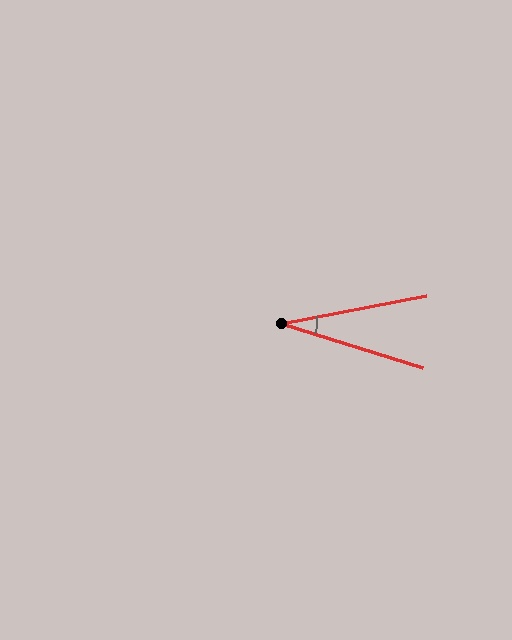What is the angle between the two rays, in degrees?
Approximately 28 degrees.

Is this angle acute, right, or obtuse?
It is acute.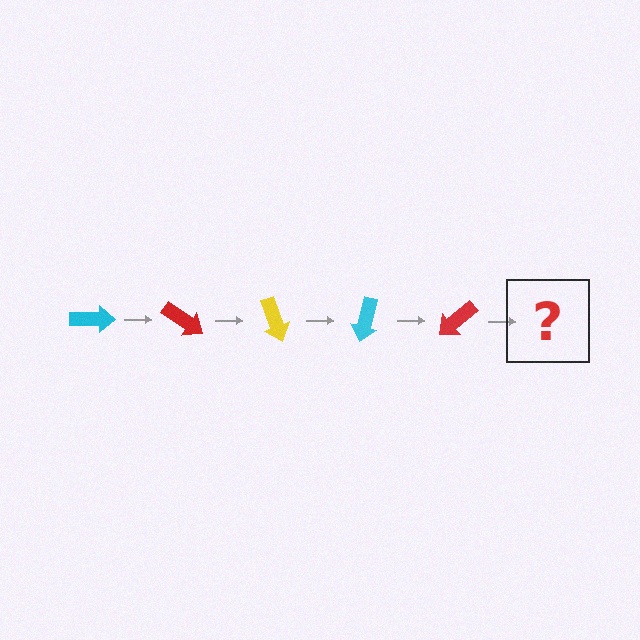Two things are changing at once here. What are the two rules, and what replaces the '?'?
The two rules are that it rotates 35 degrees each step and the color cycles through cyan, red, and yellow. The '?' should be a yellow arrow, rotated 175 degrees from the start.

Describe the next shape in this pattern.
It should be a yellow arrow, rotated 175 degrees from the start.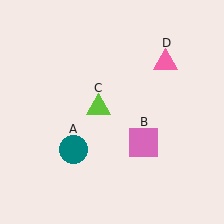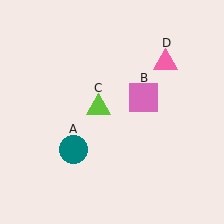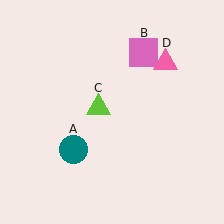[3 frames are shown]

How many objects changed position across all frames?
1 object changed position: pink square (object B).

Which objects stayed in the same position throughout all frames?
Teal circle (object A) and lime triangle (object C) and pink triangle (object D) remained stationary.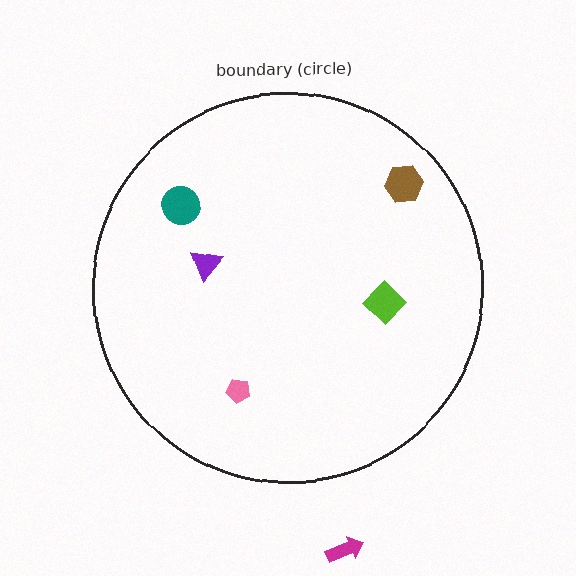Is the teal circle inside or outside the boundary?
Inside.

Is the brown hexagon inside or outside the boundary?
Inside.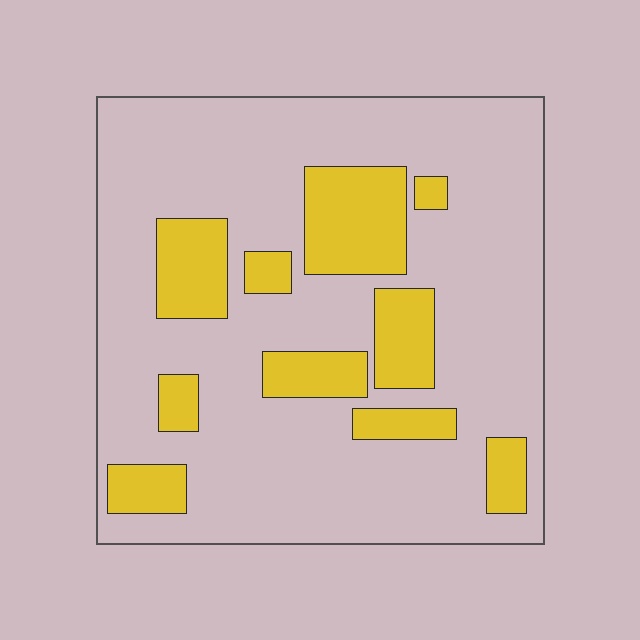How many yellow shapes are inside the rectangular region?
10.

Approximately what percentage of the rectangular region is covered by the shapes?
Approximately 25%.